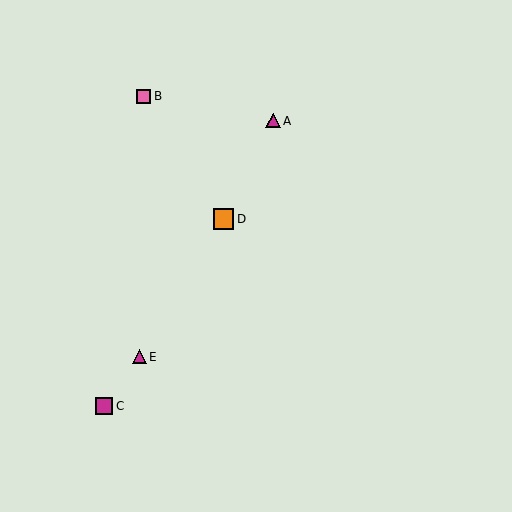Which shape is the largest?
The orange square (labeled D) is the largest.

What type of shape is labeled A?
Shape A is a magenta triangle.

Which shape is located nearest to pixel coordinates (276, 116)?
The magenta triangle (labeled A) at (273, 121) is nearest to that location.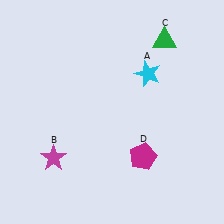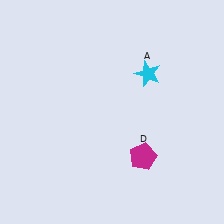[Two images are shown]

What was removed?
The green triangle (C), the magenta star (B) were removed in Image 2.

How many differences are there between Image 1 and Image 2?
There are 2 differences between the two images.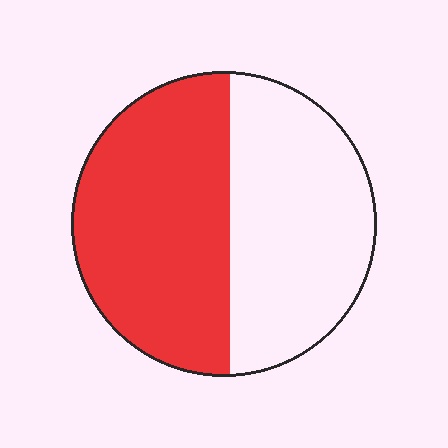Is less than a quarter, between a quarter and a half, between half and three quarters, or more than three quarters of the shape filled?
Between half and three quarters.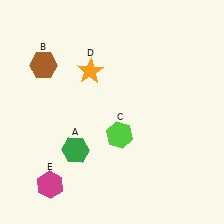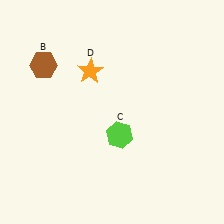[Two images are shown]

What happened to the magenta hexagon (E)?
The magenta hexagon (E) was removed in Image 2. It was in the bottom-left area of Image 1.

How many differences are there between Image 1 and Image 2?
There are 2 differences between the two images.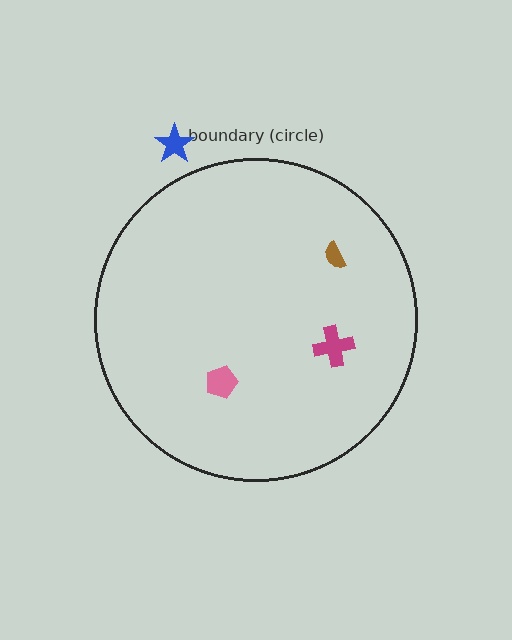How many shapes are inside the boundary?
3 inside, 1 outside.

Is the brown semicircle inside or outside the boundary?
Inside.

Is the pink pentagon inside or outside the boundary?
Inside.